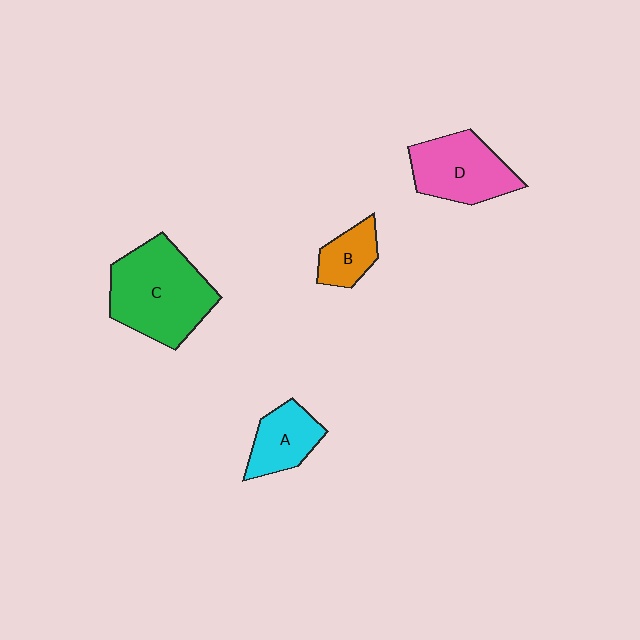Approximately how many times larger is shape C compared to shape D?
Approximately 1.4 times.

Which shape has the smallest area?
Shape B (orange).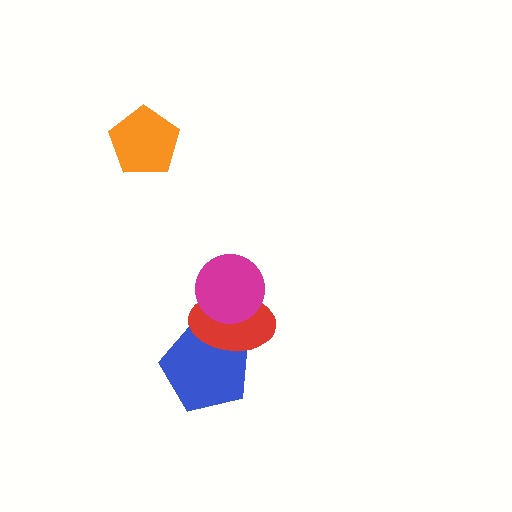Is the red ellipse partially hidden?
Yes, it is partially covered by another shape.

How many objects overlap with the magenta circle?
1 object overlaps with the magenta circle.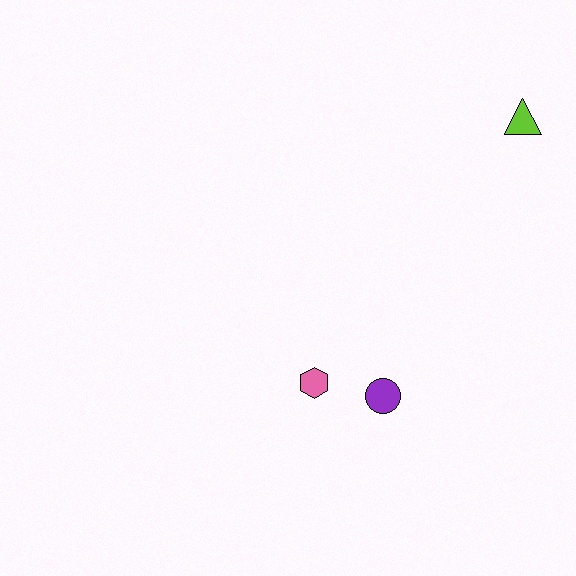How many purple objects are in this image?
There is 1 purple object.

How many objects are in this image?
There are 3 objects.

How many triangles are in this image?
There is 1 triangle.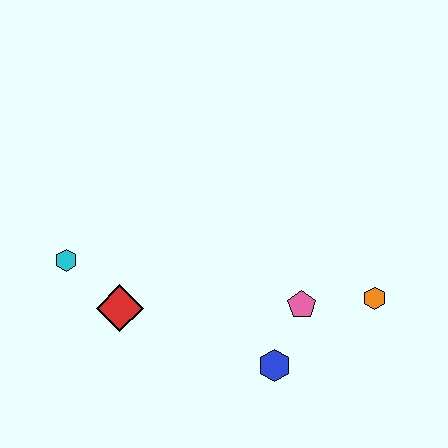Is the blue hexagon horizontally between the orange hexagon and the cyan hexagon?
Yes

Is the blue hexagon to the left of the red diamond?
No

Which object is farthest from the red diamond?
The orange hexagon is farthest from the red diamond.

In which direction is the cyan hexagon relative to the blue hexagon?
The cyan hexagon is to the left of the blue hexagon.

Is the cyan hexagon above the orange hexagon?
Yes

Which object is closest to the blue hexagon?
The pink pentagon is closest to the blue hexagon.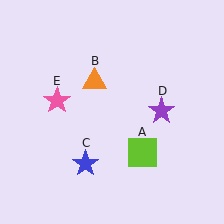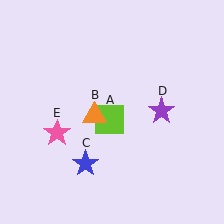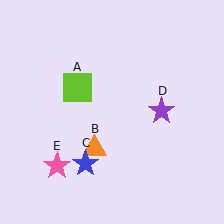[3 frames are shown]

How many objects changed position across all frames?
3 objects changed position: lime square (object A), orange triangle (object B), pink star (object E).